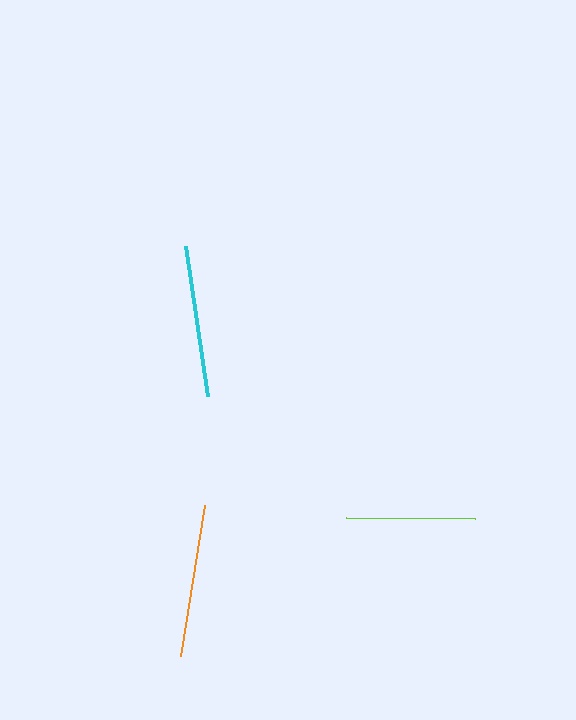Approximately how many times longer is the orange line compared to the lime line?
The orange line is approximately 1.2 times the length of the lime line.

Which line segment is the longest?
The orange line is the longest at approximately 153 pixels.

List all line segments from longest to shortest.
From longest to shortest: orange, cyan, lime.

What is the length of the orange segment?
The orange segment is approximately 153 pixels long.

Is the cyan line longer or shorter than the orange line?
The orange line is longer than the cyan line.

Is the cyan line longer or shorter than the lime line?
The cyan line is longer than the lime line.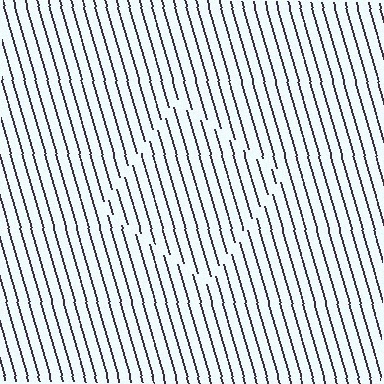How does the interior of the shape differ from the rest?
The interior of the shape contains the same grating, shifted by half a period — the contour is defined by the phase discontinuity where line-ends from the inner and outer gratings abut.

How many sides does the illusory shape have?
4 sides — the line-ends trace a square.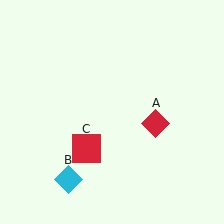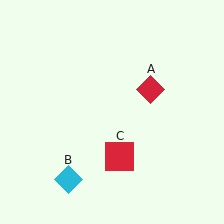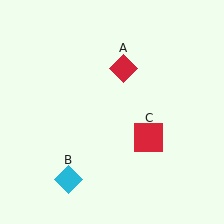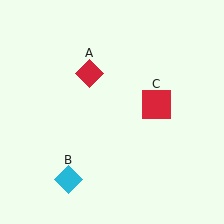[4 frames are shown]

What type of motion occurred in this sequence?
The red diamond (object A), red square (object C) rotated counterclockwise around the center of the scene.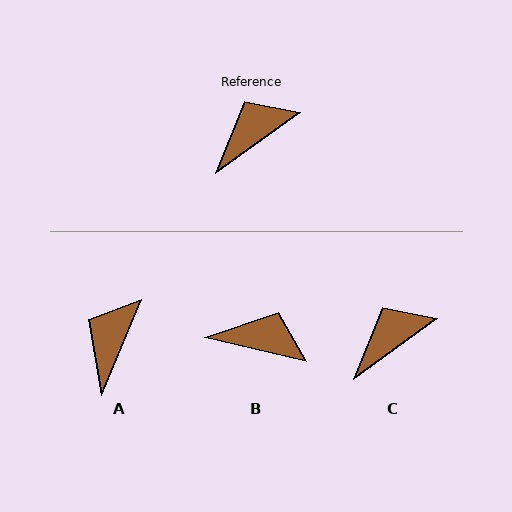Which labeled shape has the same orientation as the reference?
C.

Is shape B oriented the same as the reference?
No, it is off by about 49 degrees.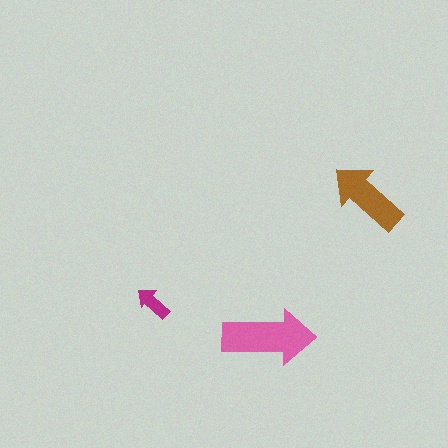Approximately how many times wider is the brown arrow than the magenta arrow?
About 2 times wider.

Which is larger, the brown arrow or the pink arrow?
The pink one.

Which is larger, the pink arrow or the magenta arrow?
The pink one.